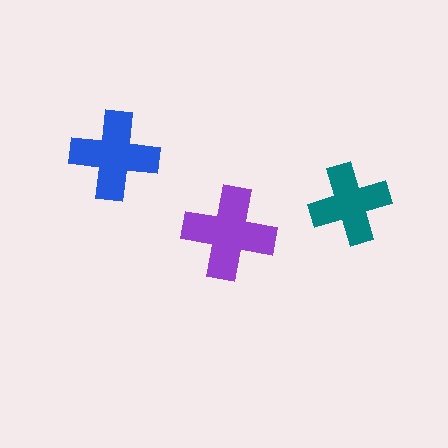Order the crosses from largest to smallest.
the purple one, the blue one, the teal one.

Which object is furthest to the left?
The blue cross is leftmost.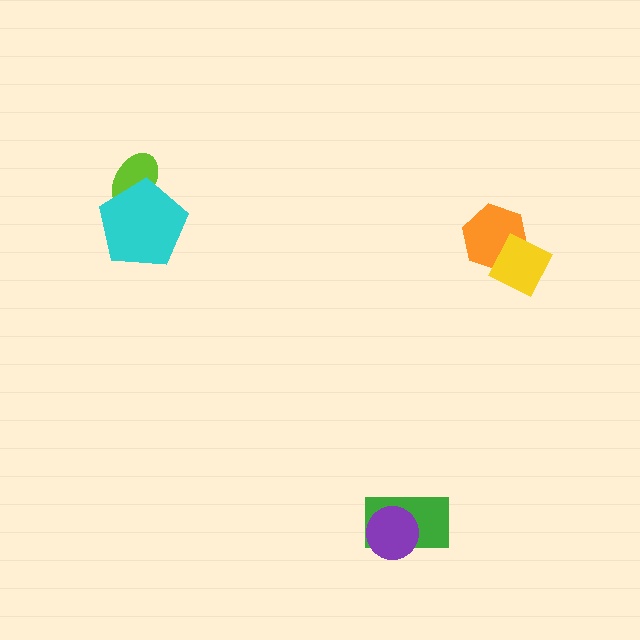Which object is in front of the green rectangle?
The purple circle is in front of the green rectangle.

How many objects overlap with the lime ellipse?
1 object overlaps with the lime ellipse.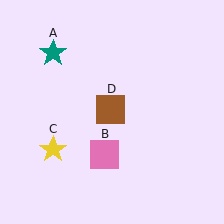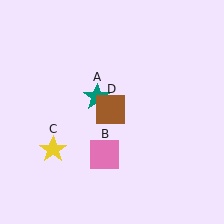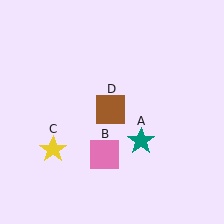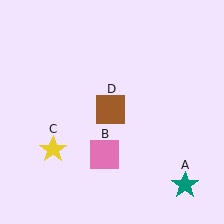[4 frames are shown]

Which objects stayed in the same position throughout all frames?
Pink square (object B) and yellow star (object C) and brown square (object D) remained stationary.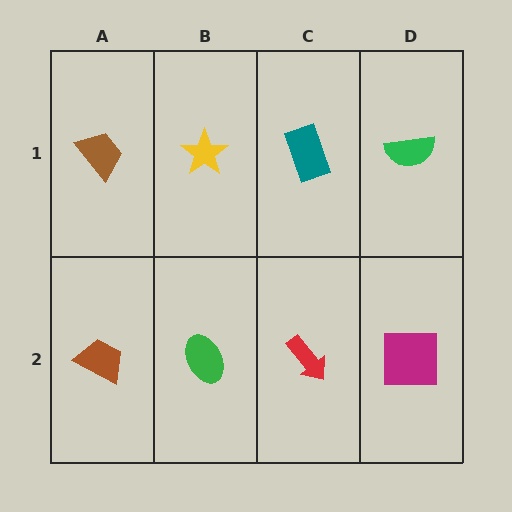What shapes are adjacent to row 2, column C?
A teal rectangle (row 1, column C), a green ellipse (row 2, column B), a magenta square (row 2, column D).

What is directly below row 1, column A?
A brown trapezoid.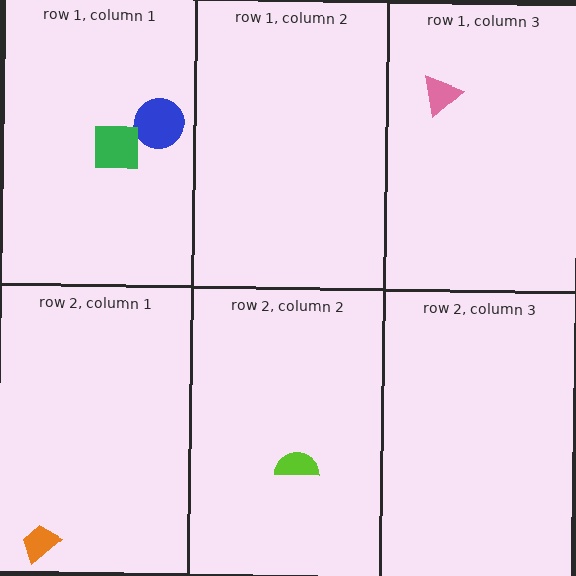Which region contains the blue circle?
The row 1, column 1 region.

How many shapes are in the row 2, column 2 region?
1.